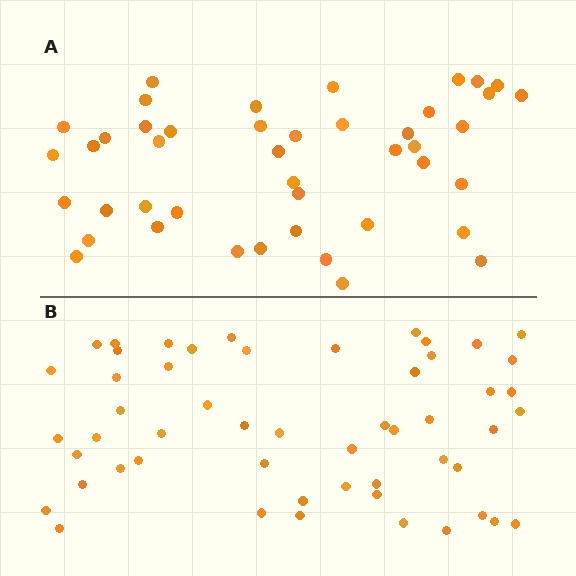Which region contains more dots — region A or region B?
Region B (the bottom region) has more dots.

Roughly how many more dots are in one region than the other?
Region B has roughly 8 or so more dots than region A.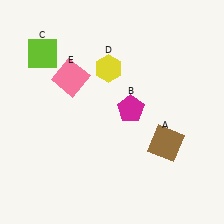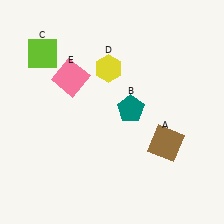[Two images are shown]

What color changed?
The pentagon (B) changed from magenta in Image 1 to teal in Image 2.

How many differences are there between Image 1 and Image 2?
There is 1 difference between the two images.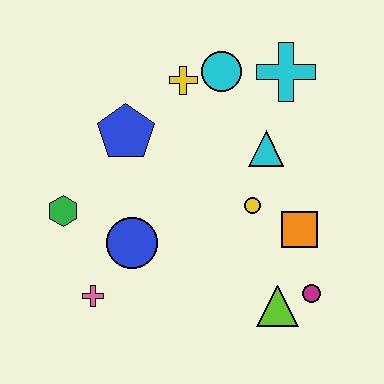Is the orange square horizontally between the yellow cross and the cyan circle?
No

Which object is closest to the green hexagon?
The blue circle is closest to the green hexagon.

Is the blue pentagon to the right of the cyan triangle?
No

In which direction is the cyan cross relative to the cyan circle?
The cyan cross is to the right of the cyan circle.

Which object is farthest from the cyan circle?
The pink cross is farthest from the cyan circle.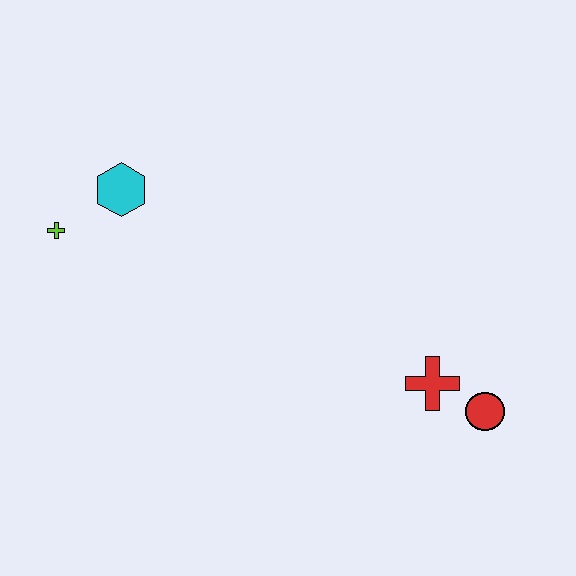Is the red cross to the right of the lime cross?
Yes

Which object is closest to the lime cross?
The cyan hexagon is closest to the lime cross.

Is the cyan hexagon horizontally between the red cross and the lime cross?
Yes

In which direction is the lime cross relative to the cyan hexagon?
The lime cross is to the left of the cyan hexagon.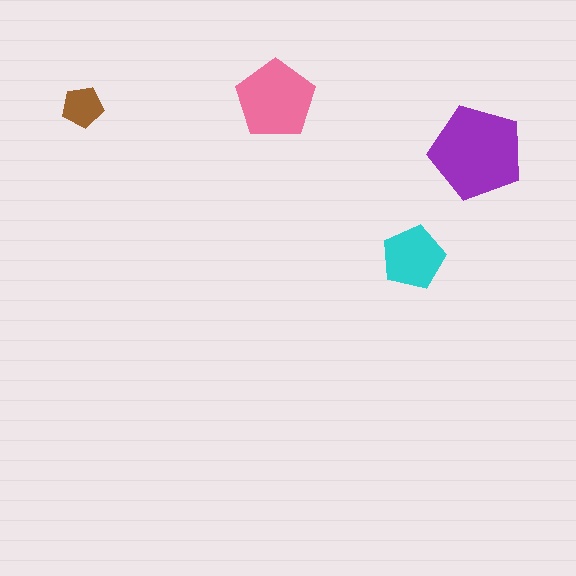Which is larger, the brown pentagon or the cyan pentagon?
The cyan one.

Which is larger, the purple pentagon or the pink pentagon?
The purple one.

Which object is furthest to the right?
The purple pentagon is rightmost.